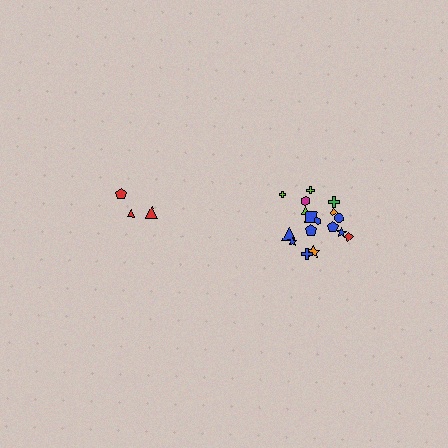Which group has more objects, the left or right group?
The right group.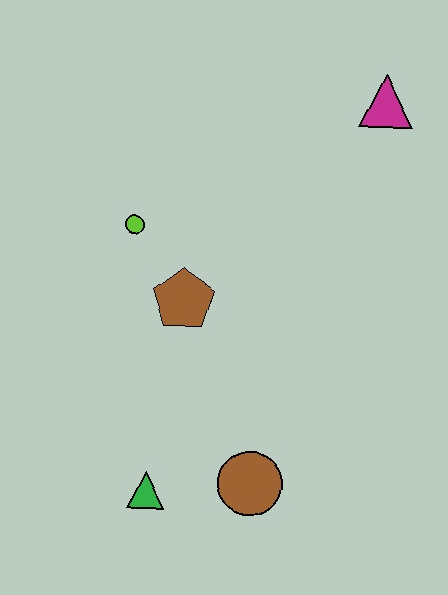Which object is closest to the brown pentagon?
The lime circle is closest to the brown pentagon.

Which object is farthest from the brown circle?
The magenta triangle is farthest from the brown circle.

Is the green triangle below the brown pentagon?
Yes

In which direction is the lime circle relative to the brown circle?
The lime circle is above the brown circle.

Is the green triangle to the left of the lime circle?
No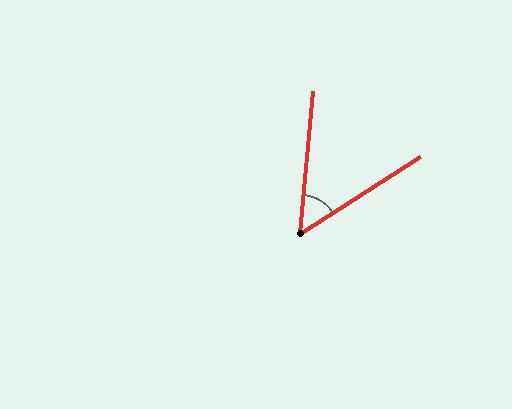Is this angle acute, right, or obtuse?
It is acute.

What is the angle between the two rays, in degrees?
Approximately 53 degrees.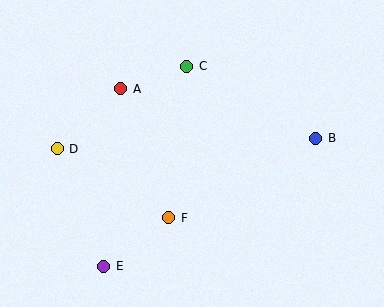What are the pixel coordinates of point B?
Point B is at (316, 138).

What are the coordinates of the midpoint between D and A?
The midpoint between D and A is at (89, 119).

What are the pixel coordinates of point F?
Point F is at (169, 218).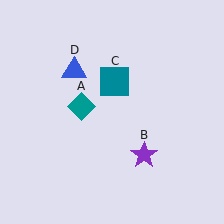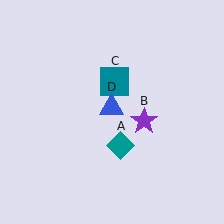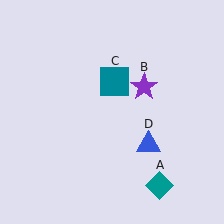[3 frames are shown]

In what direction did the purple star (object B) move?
The purple star (object B) moved up.